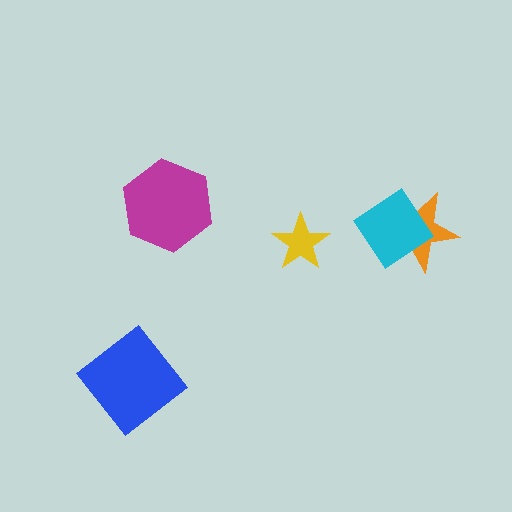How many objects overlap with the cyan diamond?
1 object overlaps with the cyan diamond.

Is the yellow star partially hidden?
No, no other shape covers it.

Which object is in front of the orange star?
The cyan diamond is in front of the orange star.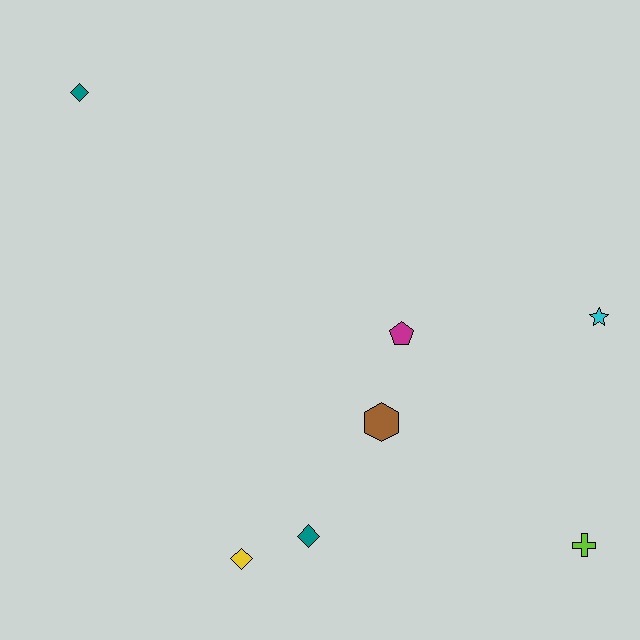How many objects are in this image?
There are 7 objects.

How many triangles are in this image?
There are no triangles.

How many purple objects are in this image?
There are no purple objects.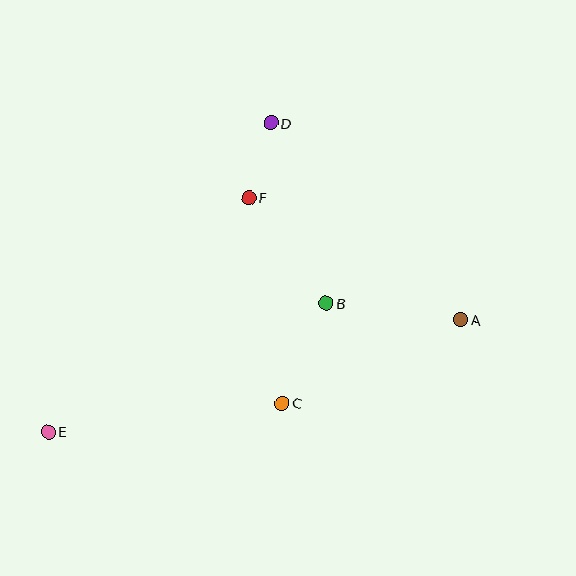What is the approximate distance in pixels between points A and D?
The distance between A and D is approximately 273 pixels.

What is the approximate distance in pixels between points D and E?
The distance between D and E is approximately 381 pixels.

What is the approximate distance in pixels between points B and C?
The distance between B and C is approximately 109 pixels.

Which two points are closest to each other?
Points D and F are closest to each other.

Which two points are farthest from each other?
Points A and E are farthest from each other.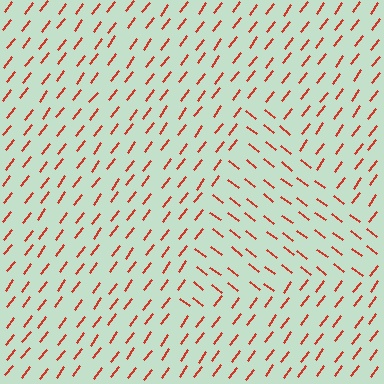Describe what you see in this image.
The image is filled with small red line segments. A triangle region in the image has lines oriented differently from the surrounding lines, creating a visible texture boundary.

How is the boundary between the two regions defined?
The boundary is defined purely by a change in line orientation (approximately 89 degrees difference). All lines are the same color and thickness.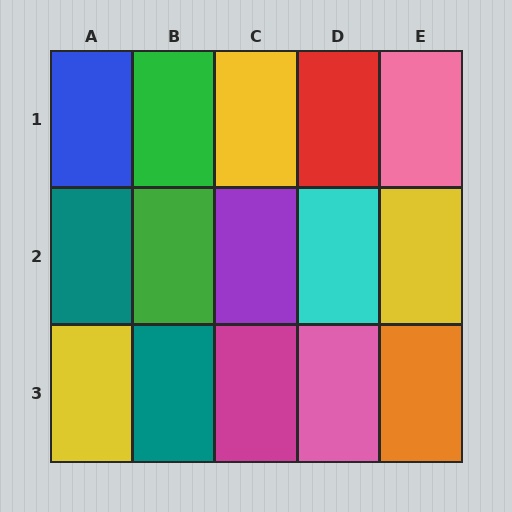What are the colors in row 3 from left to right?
Yellow, teal, magenta, pink, orange.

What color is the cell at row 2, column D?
Cyan.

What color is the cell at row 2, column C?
Purple.